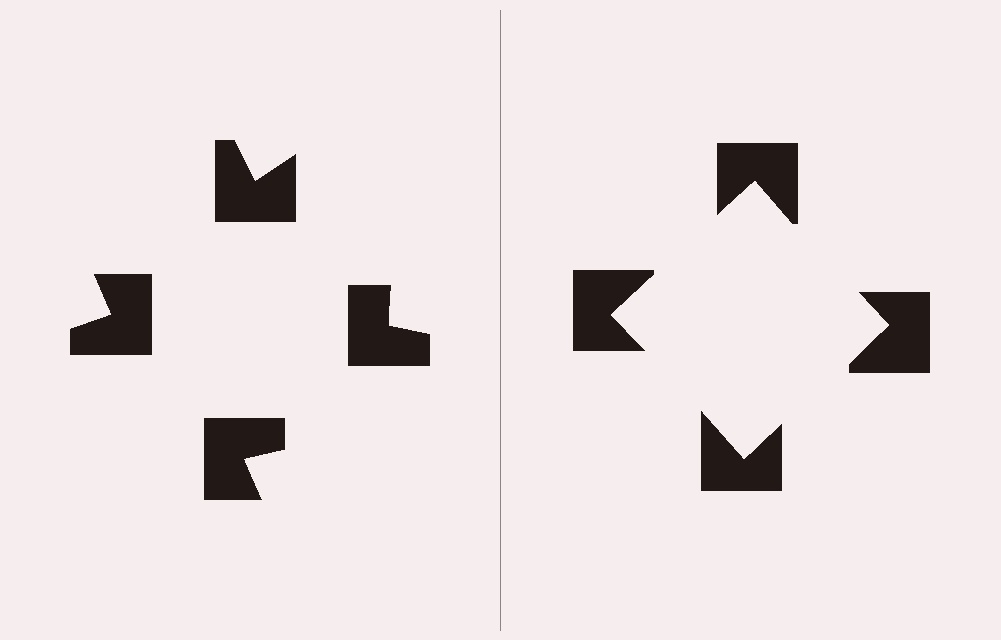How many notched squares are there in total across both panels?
8 — 4 on each side.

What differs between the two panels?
The notched squares are positioned identically on both sides; only the wedge orientations differ. On the right they align to a square; on the left they are misaligned.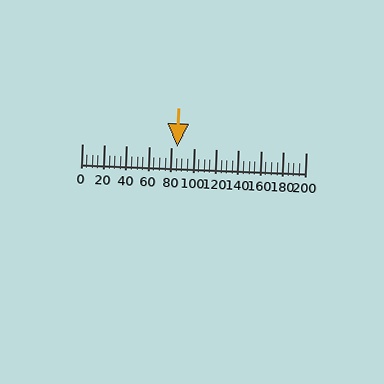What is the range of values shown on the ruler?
The ruler shows values from 0 to 200.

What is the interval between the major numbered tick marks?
The major tick marks are spaced 20 units apart.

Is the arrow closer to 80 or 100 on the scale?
The arrow is closer to 80.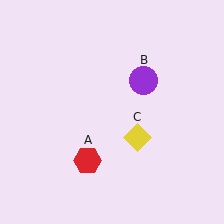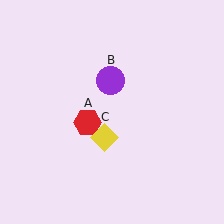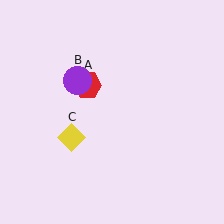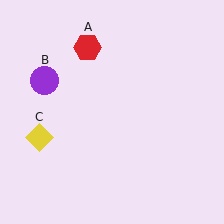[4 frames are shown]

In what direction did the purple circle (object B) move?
The purple circle (object B) moved left.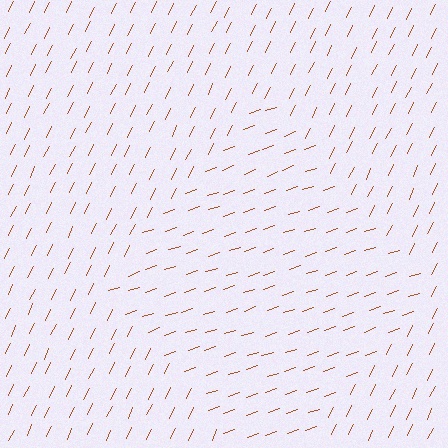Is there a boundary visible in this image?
Yes, there is a texture boundary formed by a change in line orientation.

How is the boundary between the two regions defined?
The boundary is defined purely by a change in line orientation (approximately 45 degrees difference). All lines are the same color and thickness.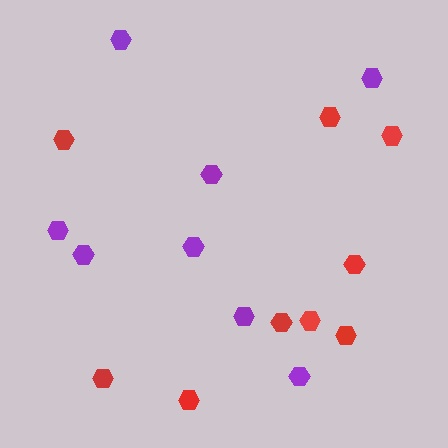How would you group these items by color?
There are 2 groups: one group of purple hexagons (8) and one group of red hexagons (9).